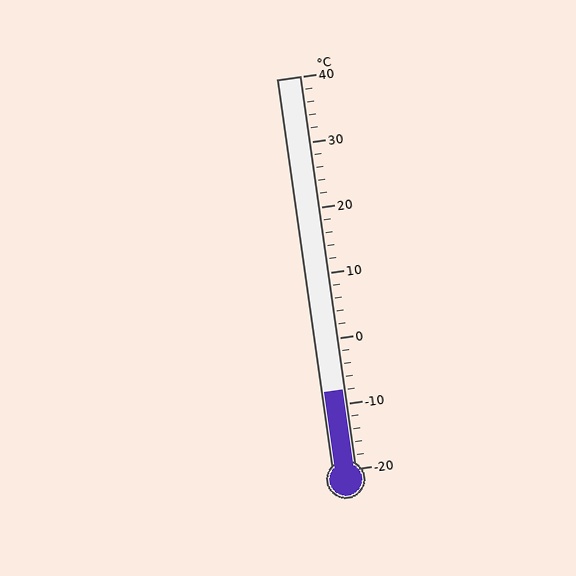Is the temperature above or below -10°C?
The temperature is above -10°C.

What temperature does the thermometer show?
The thermometer shows approximately -8°C.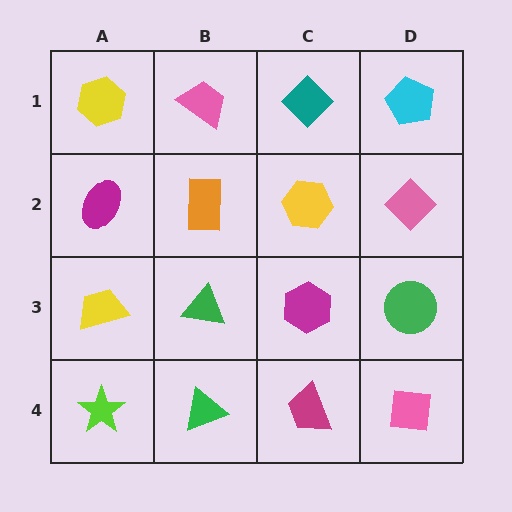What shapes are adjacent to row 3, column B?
An orange rectangle (row 2, column B), a green triangle (row 4, column B), a yellow trapezoid (row 3, column A), a magenta hexagon (row 3, column C).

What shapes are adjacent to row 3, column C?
A yellow hexagon (row 2, column C), a magenta trapezoid (row 4, column C), a green triangle (row 3, column B), a green circle (row 3, column D).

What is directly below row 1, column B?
An orange rectangle.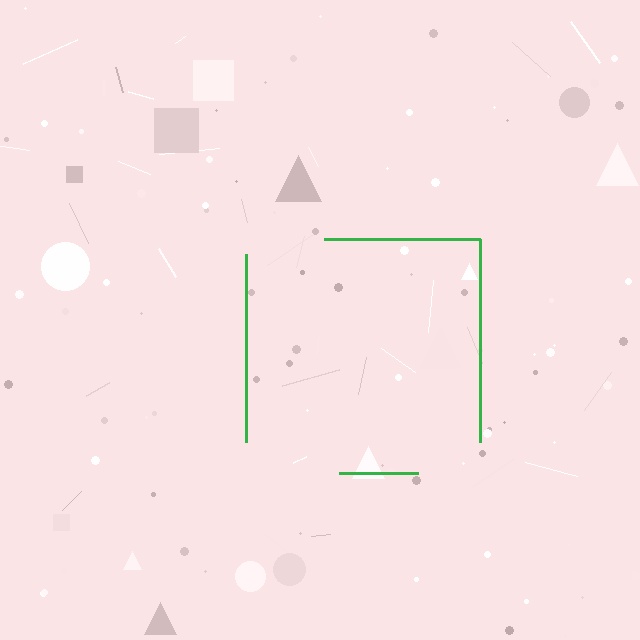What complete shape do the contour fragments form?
The contour fragments form a square.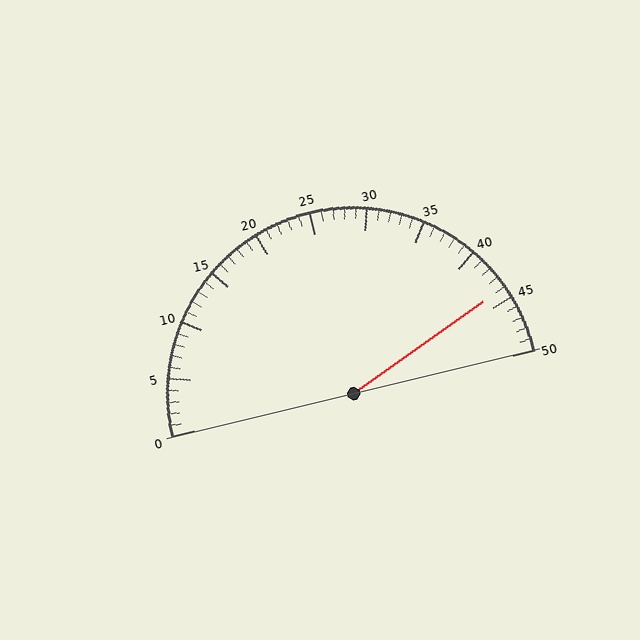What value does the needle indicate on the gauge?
The needle indicates approximately 44.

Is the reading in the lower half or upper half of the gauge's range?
The reading is in the upper half of the range (0 to 50).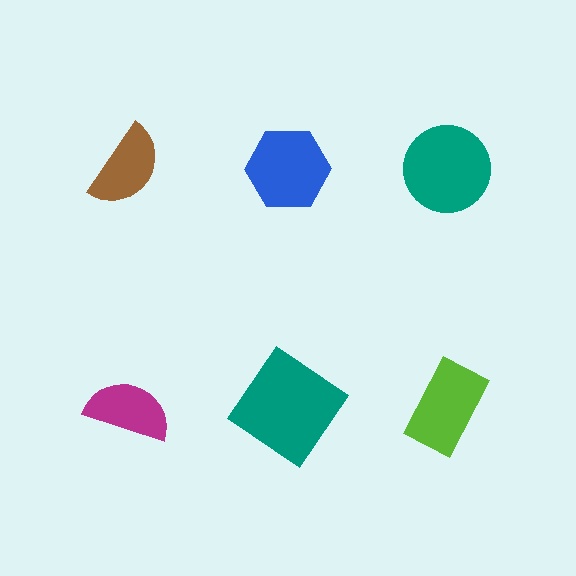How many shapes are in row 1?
3 shapes.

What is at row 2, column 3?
A lime rectangle.